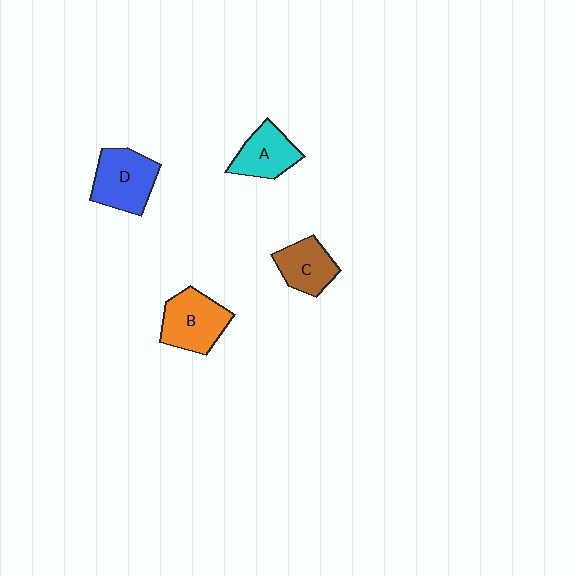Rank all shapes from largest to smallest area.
From largest to smallest: D (blue), B (orange), A (cyan), C (brown).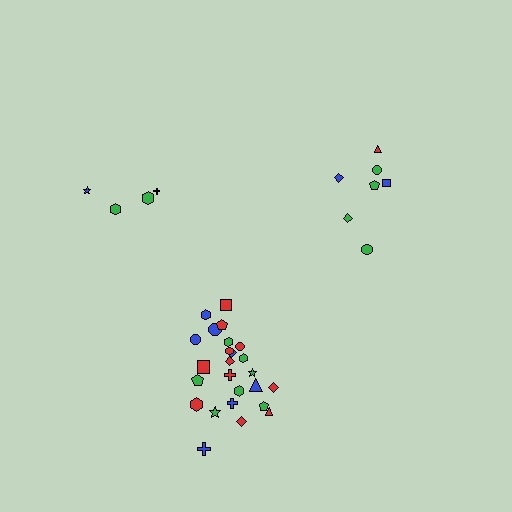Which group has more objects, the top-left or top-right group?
The top-right group.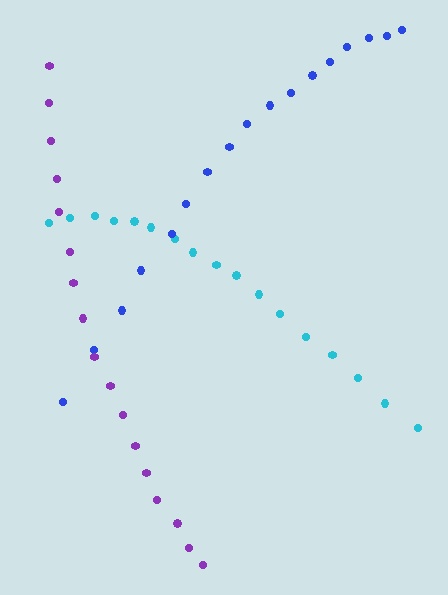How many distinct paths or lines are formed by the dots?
There are 3 distinct paths.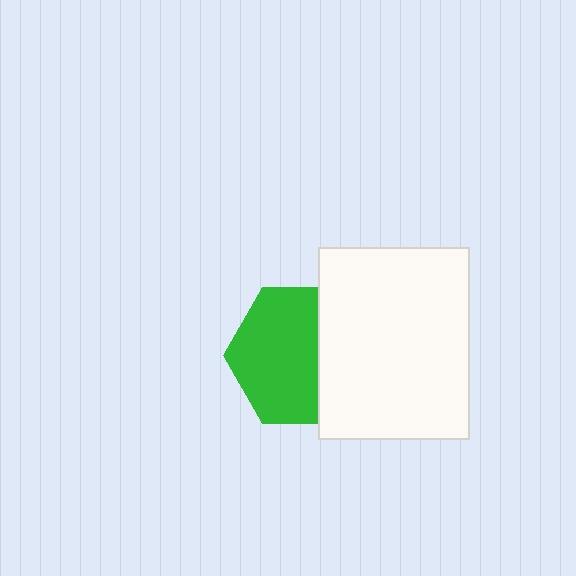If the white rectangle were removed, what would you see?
You would see the complete green hexagon.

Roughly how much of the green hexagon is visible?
About half of it is visible (roughly 63%).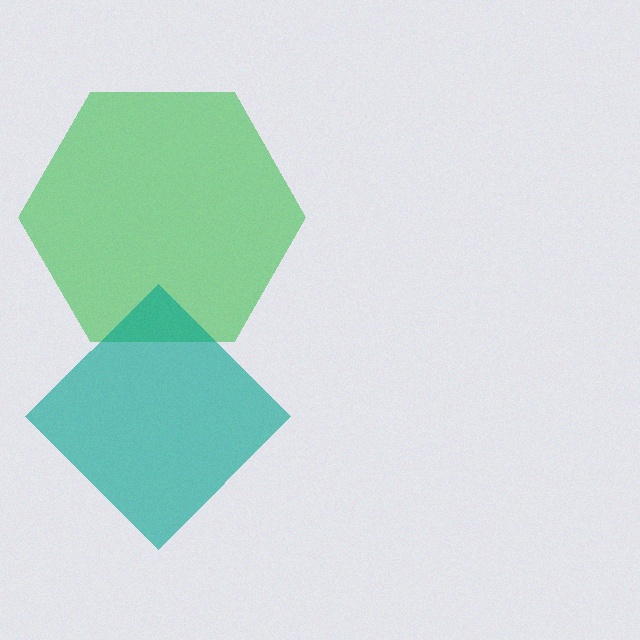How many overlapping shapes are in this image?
There are 2 overlapping shapes in the image.